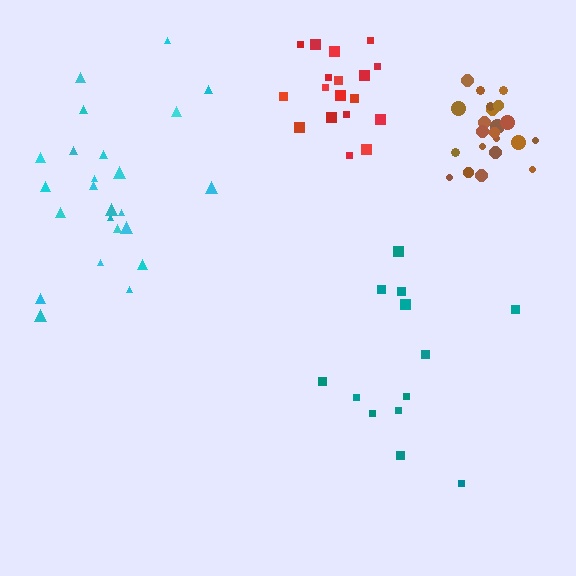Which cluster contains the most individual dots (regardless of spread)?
Cyan (24).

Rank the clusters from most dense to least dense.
brown, red, cyan, teal.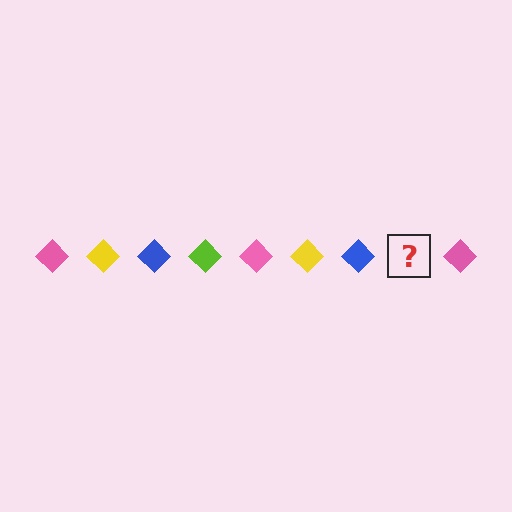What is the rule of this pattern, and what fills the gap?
The rule is that the pattern cycles through pink, yellow, blue, lime diamonds. The gap should be filled with a lime diamond.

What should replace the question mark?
The question mark should be replaced with a lime diamond.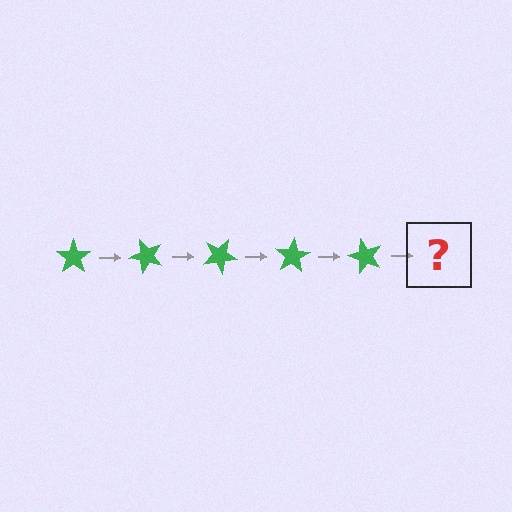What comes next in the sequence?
The next element should be a green star rotated 250 degrees.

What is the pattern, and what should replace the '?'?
The pattern is that the star rotates 50 degrees each step. The '?' should be a green star rotated 250 degrees.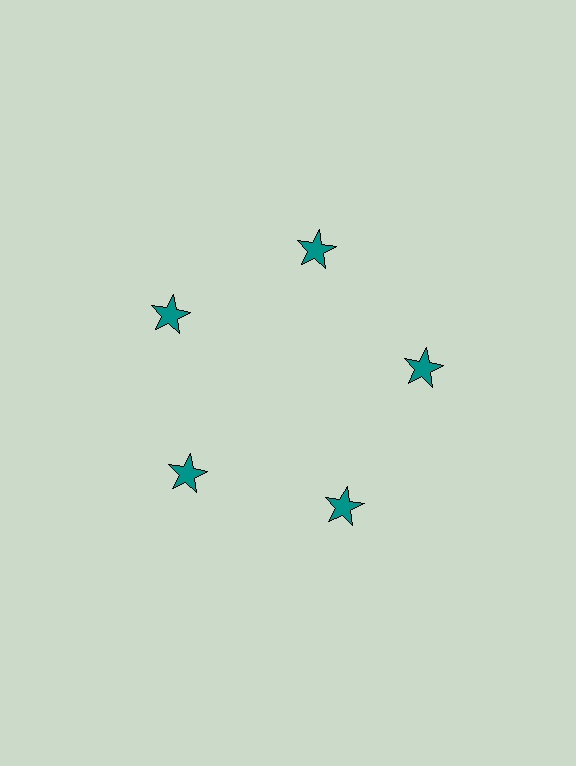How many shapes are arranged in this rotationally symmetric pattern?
There are 5 shapes, arranged in 5 groups of 1.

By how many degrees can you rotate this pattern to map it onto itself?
The pattern maps onto itself every 72 degrees of rotation.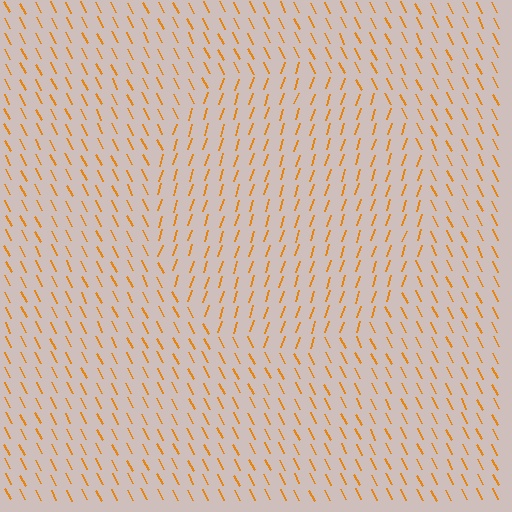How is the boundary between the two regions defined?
The boundary is defined purely by a change in line orientation (approximately 45 degrees difference). All lines are the same color and thickness.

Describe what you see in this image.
The image is filled with small orange line segments. A circle region in the image has lines oriented differently from the surrounding lines, creating a visible texture boundary.